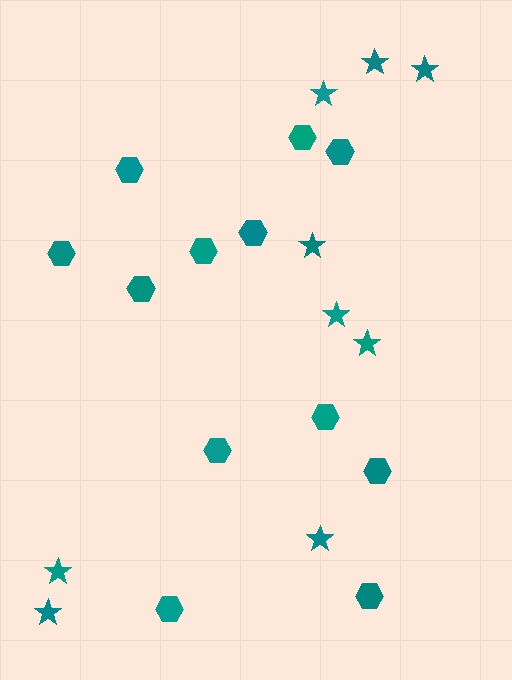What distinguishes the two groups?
There are 2 groups: one group of hexagons (12) and one group of stars (9).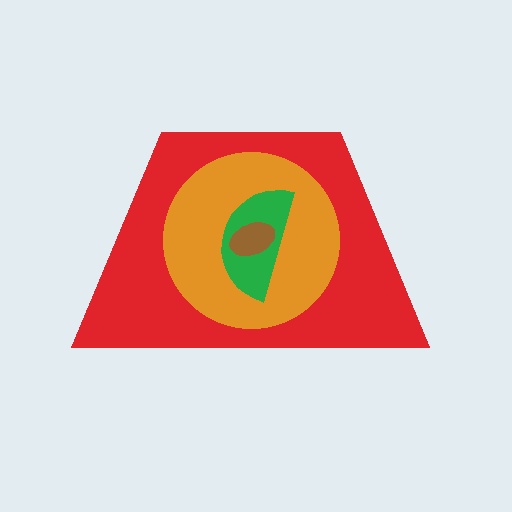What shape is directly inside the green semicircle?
The brown ellipse.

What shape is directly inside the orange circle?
The green semicircle.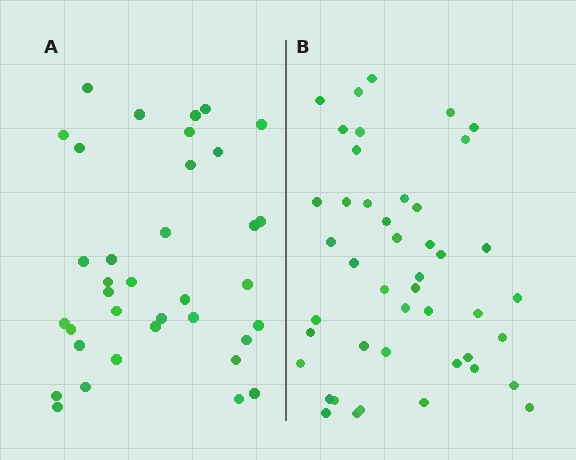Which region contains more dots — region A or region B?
Region B (the right region) has more dots.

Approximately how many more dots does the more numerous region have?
Region B has roughly 8 or so more dots than region A.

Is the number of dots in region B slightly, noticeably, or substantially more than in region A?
Region B has noticeably more, but not dramatically so. The ratio is roughly 1.2 to 1.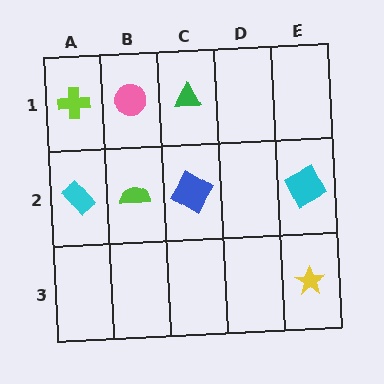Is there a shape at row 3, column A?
No, that cell is empty.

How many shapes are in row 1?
3 shapes.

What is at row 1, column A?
A lime cross.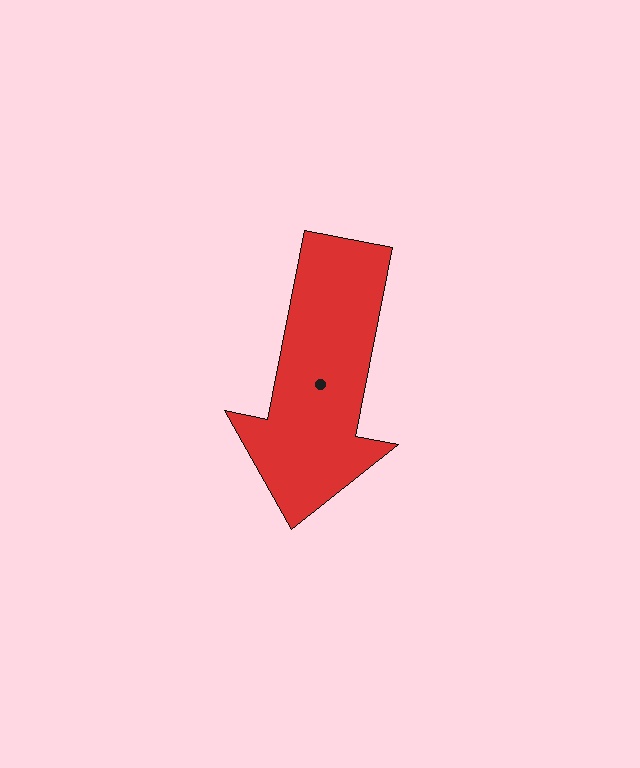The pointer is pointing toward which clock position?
Roughly 6 o'clock.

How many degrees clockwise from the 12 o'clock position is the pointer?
Approximately 191 degrees.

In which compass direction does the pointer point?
South.